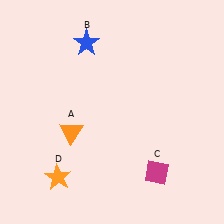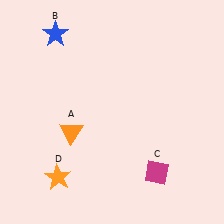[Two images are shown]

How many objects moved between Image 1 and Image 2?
1 object moved between the two images.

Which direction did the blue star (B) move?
The blue star (B) moved left.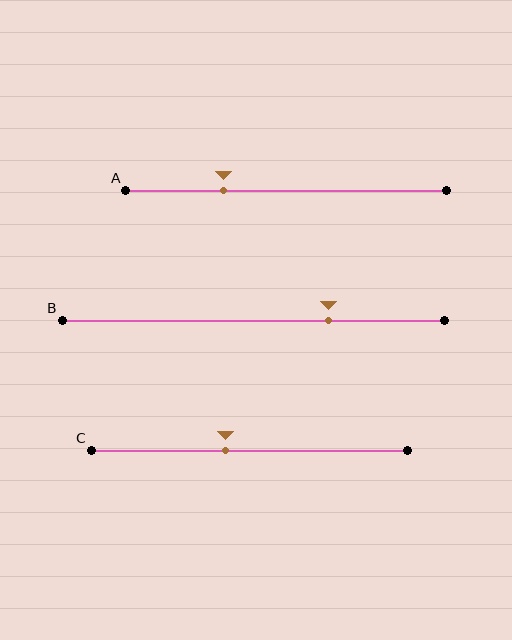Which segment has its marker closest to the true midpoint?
Segment C has its marker closest to the true midpoint.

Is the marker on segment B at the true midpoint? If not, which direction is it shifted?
No, the marker on segment B is shifted to the right by about 20% of the segment length.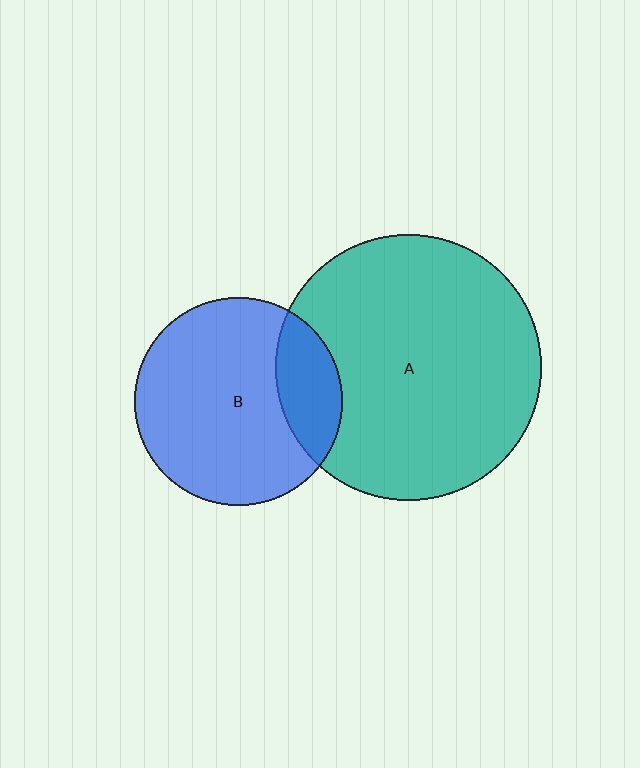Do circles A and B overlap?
Yes.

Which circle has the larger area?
Circle A (teal).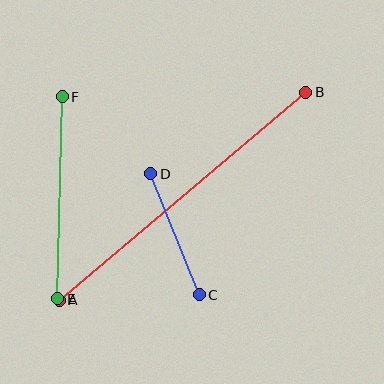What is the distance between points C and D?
The distance is approximately 130 pixels.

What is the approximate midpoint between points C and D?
The midpoint is at approximately (175, 234) pixels.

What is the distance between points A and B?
The distance is approximately 322 pixels.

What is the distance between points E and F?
The distance is approximately 202 pixels.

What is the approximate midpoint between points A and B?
The midpoint is at approximately (182, 196) pixels.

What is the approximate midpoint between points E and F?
The midpoint is at approximately (60, 198) pixels.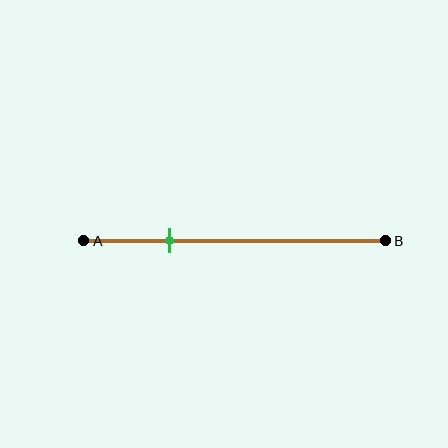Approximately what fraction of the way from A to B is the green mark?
The green mark is approximately 30% of the way from A to B.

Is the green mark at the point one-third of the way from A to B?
No, the mark is at about 30% from A, not at the 33% one-third point.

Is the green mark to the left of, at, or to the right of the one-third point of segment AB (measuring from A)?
The green mark is to the left of the one-third point of segment AB.